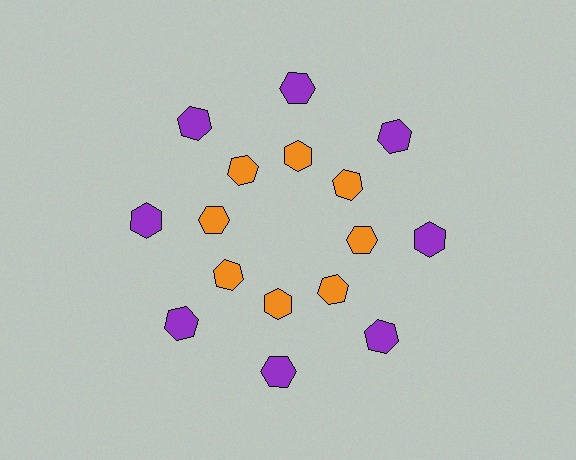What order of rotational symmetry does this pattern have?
This pattern has 8-fold rotational symmetry.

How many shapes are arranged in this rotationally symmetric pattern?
There are 16 shapes, arranged in 8 groups of 2.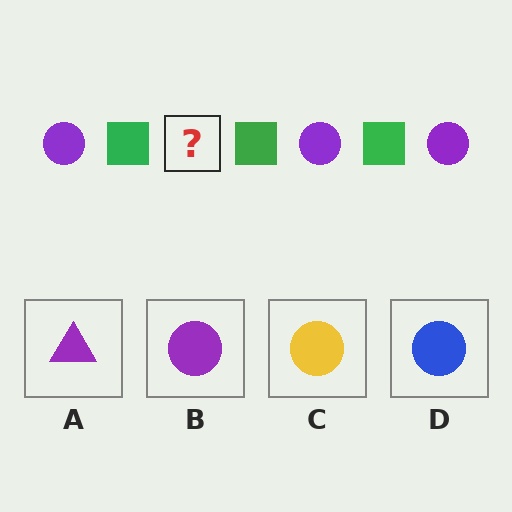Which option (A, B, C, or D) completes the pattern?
B.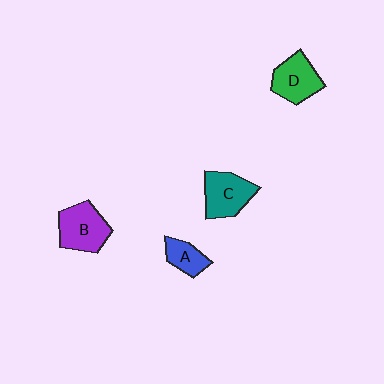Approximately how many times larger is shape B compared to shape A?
Approximately 1.8 times.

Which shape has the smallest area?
Shape A (blue).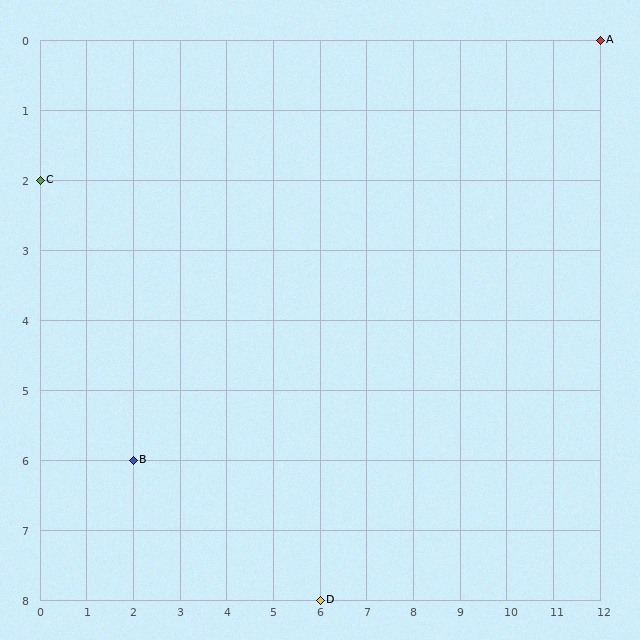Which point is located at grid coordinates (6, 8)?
Point D is at (6, 8).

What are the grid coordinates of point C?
Point C is at grid coordinates (0, 2).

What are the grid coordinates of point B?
Point B is at grid coordinates (2, 6).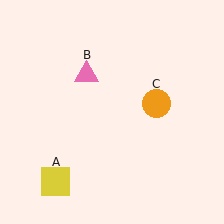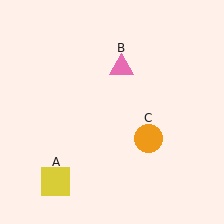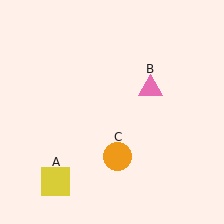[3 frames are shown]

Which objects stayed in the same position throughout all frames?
Yellow square (object A) remained stationary.